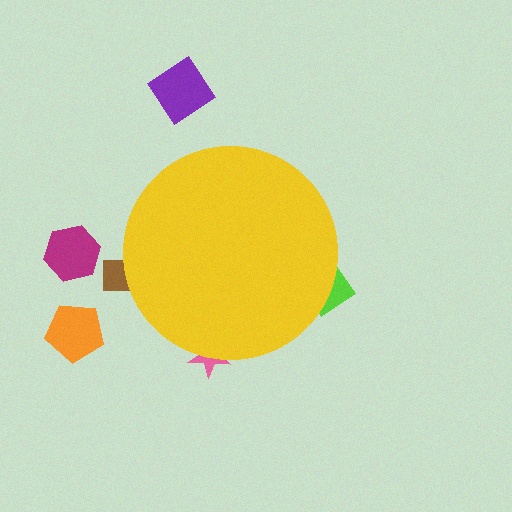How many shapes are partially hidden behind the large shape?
3 shapes are partially hidden.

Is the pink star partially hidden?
Yes, the pink star is partially hidden behind the yellow circle.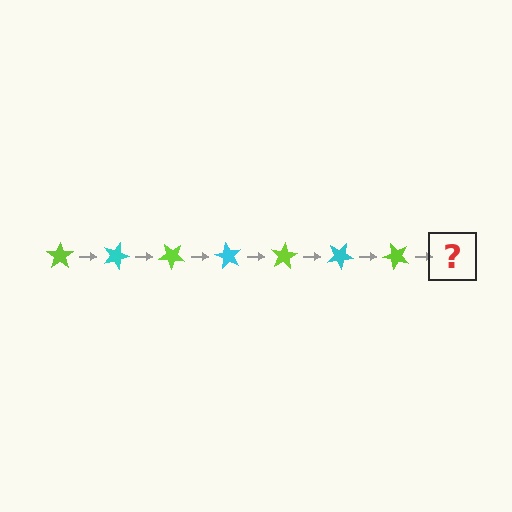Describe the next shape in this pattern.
It should be a cyan star, rotated 140 degrees from the start.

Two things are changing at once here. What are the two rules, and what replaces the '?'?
The two rules are that it rotates 20 degrees each step and the color cycles through lime and cyan. The '?' should be a cyan star, rotated 140 degrees from the start.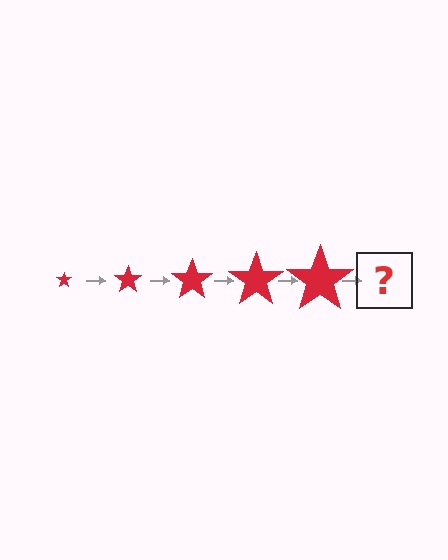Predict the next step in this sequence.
The next step is a red star, larger than the previous one.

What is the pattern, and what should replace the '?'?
The pattern is that the star gets progressively larger each step. The '?' should be a red star, larger than the previous one.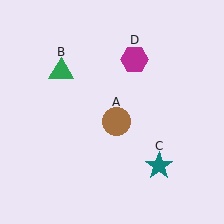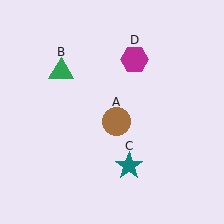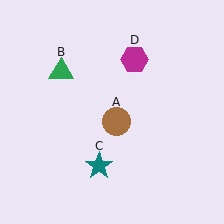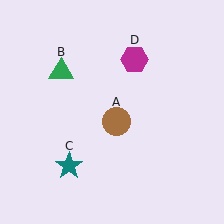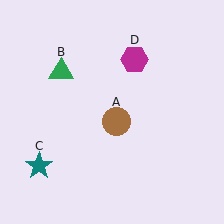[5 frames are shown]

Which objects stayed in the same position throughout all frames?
Brown circle (object A) and green triangle (object B) and magenta hexagon (object D) remained stationary.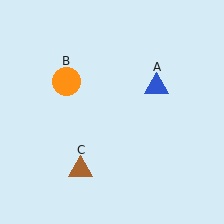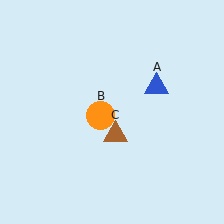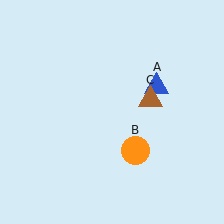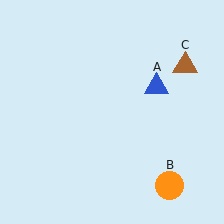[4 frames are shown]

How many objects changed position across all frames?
2 objects changed position: orange circle (object B), brown triangle (object C).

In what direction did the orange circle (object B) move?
The orange circle (object B) moved down and to the right.